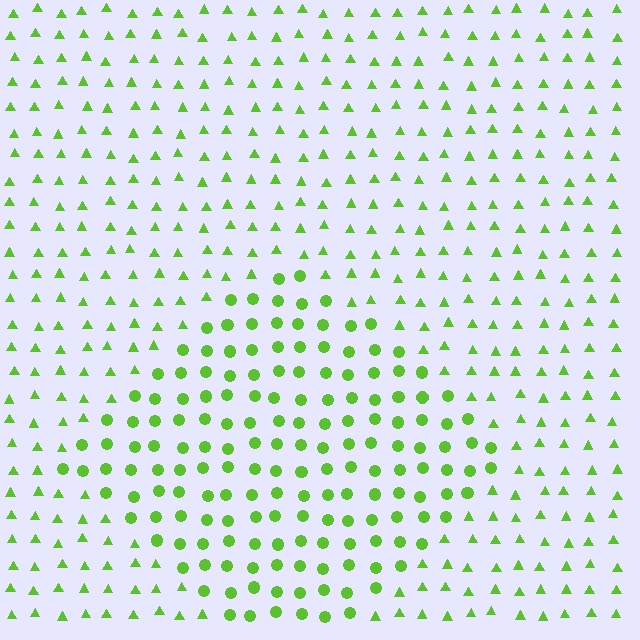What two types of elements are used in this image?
The image uses circles inside the diamond region and triangles outside it.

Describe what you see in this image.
The image is filled with small lime elements arranged in a uniform grid. A diamond-shaped region contains circles, while the surrounding area contains triangles. The boundary is defined purely by the change in element shape.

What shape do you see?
I see a diamond.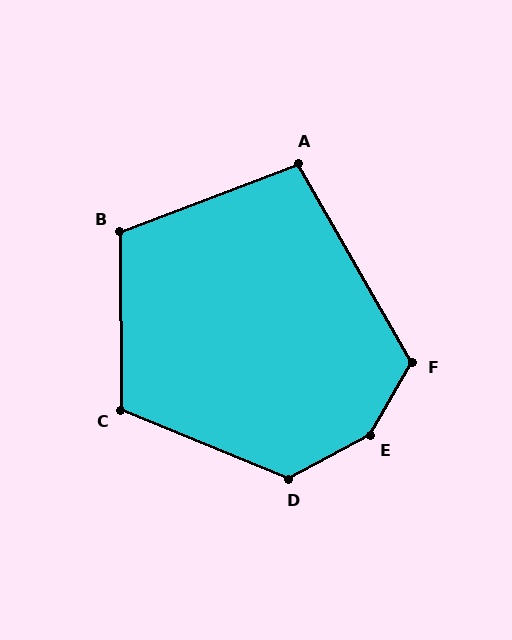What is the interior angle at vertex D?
Approximately 130 degrees (obtuse).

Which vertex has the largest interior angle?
E, at approximately 148 degrees.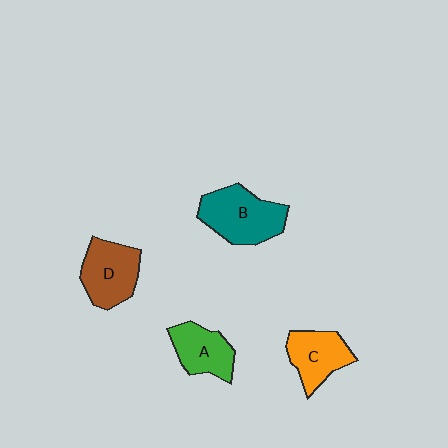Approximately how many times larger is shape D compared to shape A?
Approximately 1.2 times.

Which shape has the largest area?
Shape B (teal).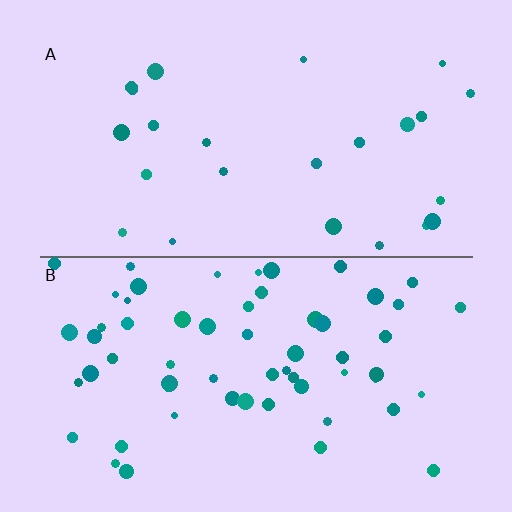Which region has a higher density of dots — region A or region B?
B (the bottom).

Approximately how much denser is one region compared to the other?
Approximately 2.5× — region B over region A.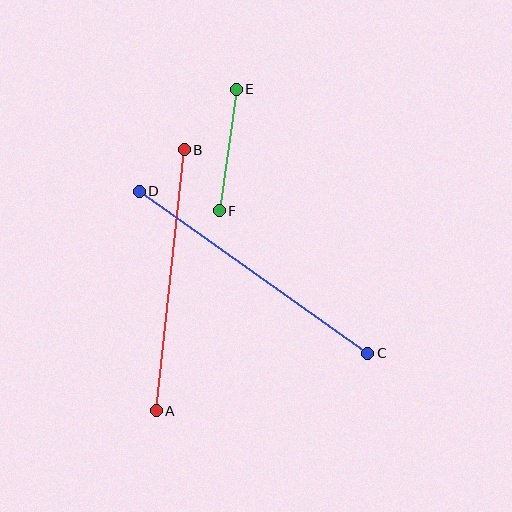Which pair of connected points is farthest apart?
Points C and D are farthest apart.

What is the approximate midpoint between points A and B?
The midpoint is at approximately (170, 280) pixels.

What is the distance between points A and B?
The distance is approximately 263 pixels.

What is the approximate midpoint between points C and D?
The midpoint is at approximately (253, 272) pixels.